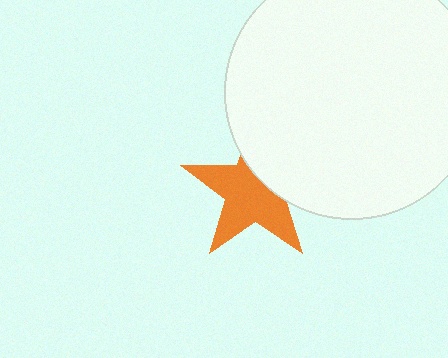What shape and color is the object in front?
The object in front is a white circle.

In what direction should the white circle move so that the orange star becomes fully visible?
The white circle should move toward the upper-right. That is the shortest direction to clear the overlap and leave the orange star fully visible.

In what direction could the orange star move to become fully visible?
The orange star could move toward the lower-left. That would shift it out from behind the white circle entirely.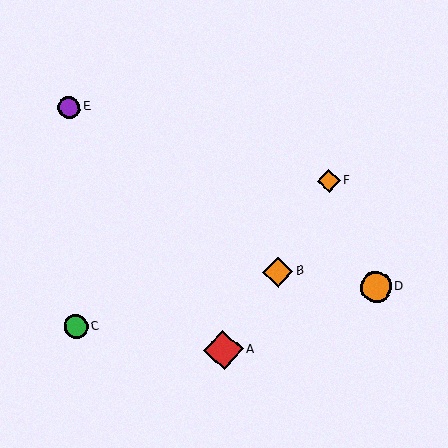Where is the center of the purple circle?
The center of the purple circle is at (69, 108).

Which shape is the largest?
The red diamond (labeled A) is the largest.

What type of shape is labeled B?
Shape B is an orange diamond.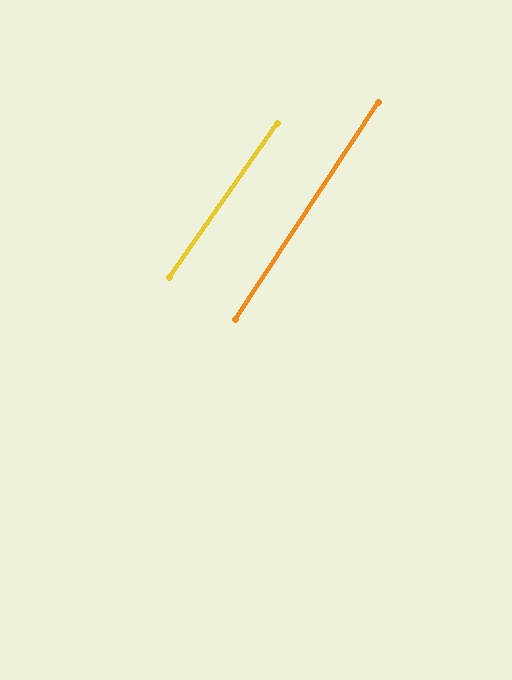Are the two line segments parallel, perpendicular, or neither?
Parallel — their directions differ by only 1.8°.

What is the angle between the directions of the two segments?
Approximately 2 degrees.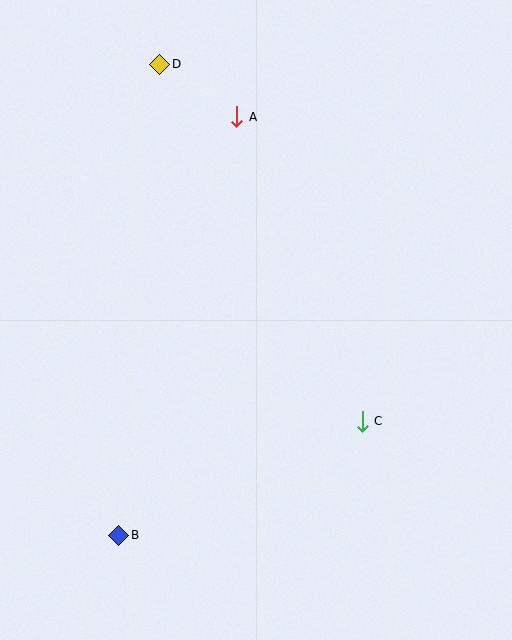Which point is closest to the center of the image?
Point C at (362, 421) is closest to the center.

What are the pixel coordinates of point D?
Point D is at (160, 64).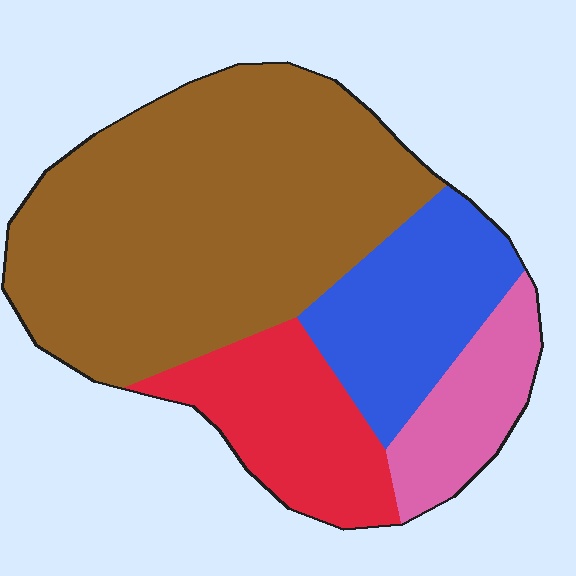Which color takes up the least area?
Pink, at roughly 10%.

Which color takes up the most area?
Brown, at roughly 55%.